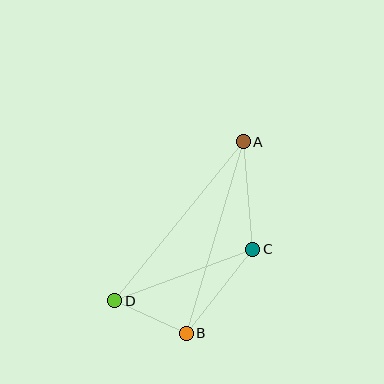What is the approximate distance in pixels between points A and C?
The distance between A and C is approximately 108 pixels.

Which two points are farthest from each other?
Points A and D are farthest from each other.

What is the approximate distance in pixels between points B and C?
The distance between B and C is approximately 107 pixels.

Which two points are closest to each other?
Points B and D are closest to each other.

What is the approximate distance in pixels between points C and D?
The distance between C and D is approximately 147 pixels.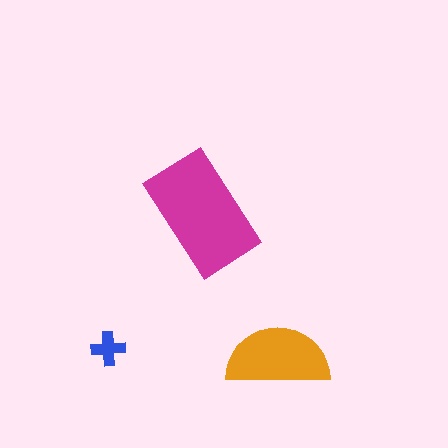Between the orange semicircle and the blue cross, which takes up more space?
The orange semicircle.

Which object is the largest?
The magenta rectangle.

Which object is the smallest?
The blue cross.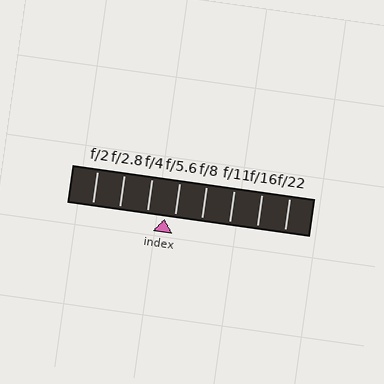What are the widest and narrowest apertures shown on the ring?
The widest aperture shown is f/2 and the narrowest is f/22.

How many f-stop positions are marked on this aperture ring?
There are 8 f-stop positions marked.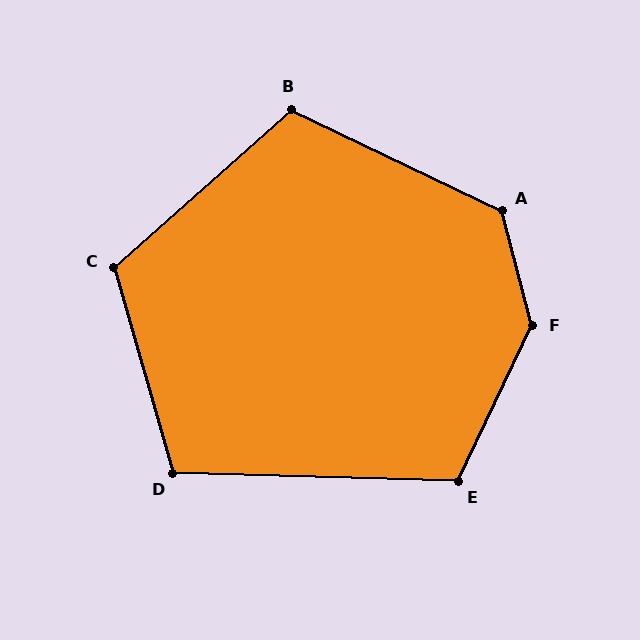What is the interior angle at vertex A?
Approximately 130 degrees (obtuse).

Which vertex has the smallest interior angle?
D, at approximately 108 degrees.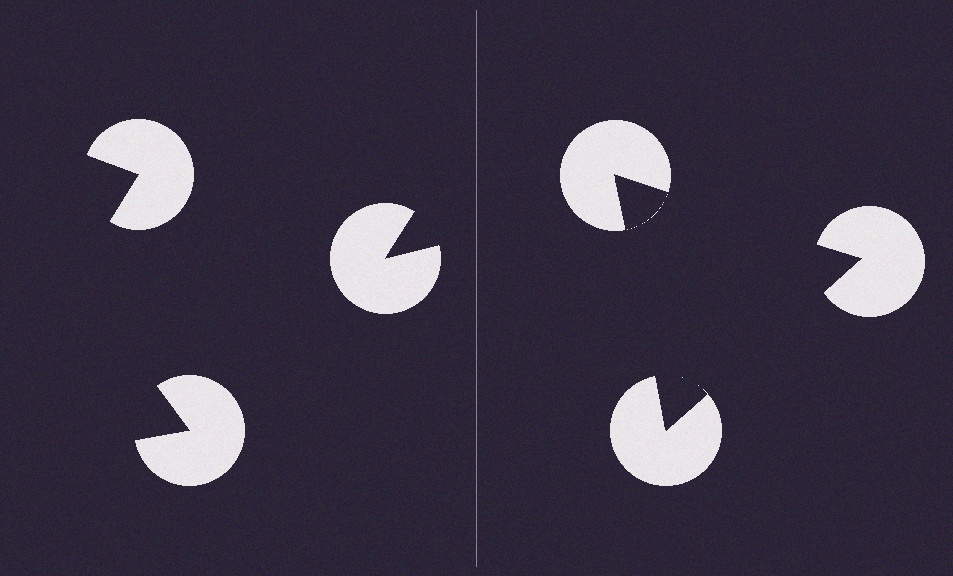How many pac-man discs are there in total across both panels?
6 — 3 on each side.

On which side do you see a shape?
An illusory triangle appears on the right side. On the left side the wedge cuts are rotated, so no coherent shape forms.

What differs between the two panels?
The pac-man discs are positioned identically on both sides; only the wedge orientations differ. On the right they align to a triangle; on the left they are misaligned.